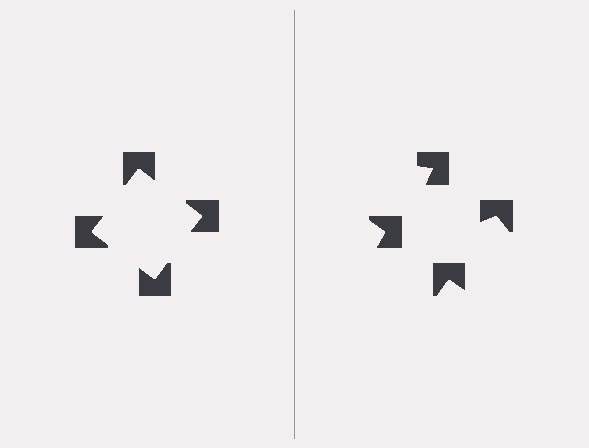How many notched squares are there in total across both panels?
8 — 4 on each side.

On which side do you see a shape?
An illusory square appears on the left side. On the right side the wedge cuts are rotated, so no coherent shape forms.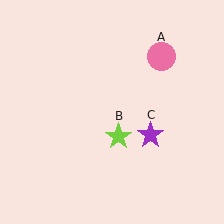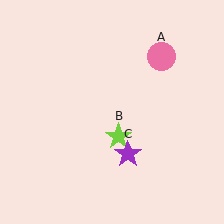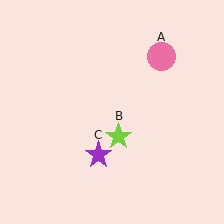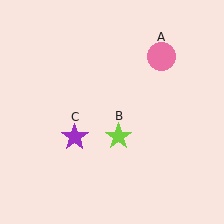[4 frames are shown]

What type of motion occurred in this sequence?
The purple star (object C) rotated clockwise around the center of the scene.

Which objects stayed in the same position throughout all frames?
Pink circle (object A) and lime star (object B) remained stationary.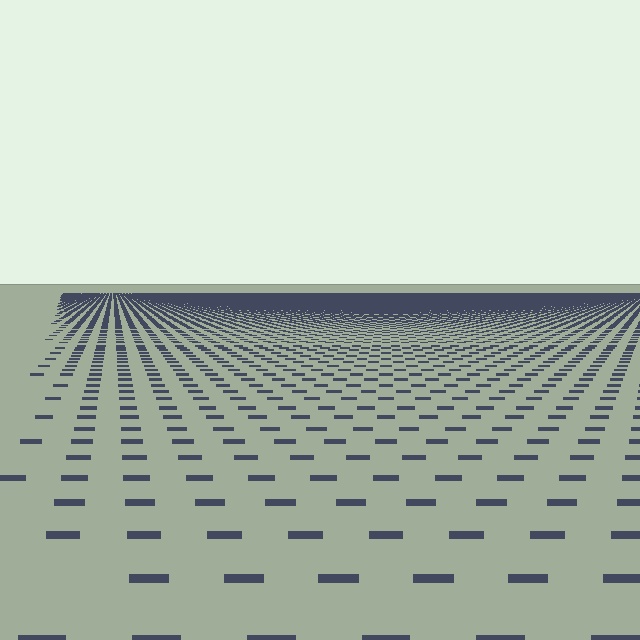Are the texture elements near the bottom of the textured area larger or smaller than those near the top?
Larger. Near the bottom, elements are closer to the viewer and appear at a bigger on-screen size.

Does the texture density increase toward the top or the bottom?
Density increases toward the top.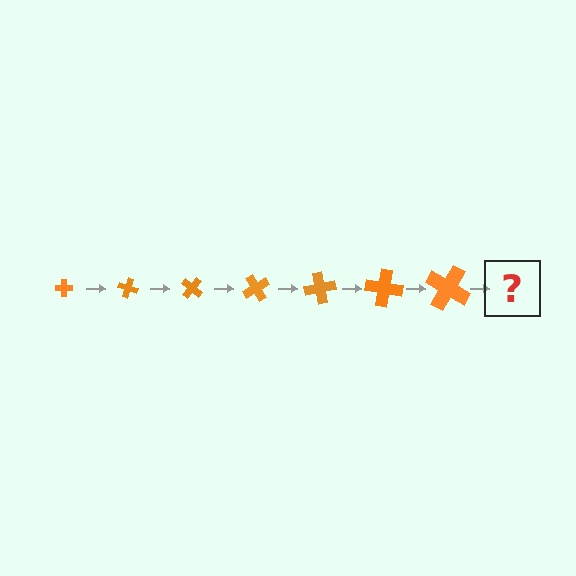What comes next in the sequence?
The next element should be a cross, larger than the previous one and rotated 140 degrees from the start.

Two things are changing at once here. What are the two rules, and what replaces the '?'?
The two rules are that the cross grows larger each step and it rotates 20 degrees each step. The '?' should be a cross, larger than the previous one and rotated 140 degrees from the start.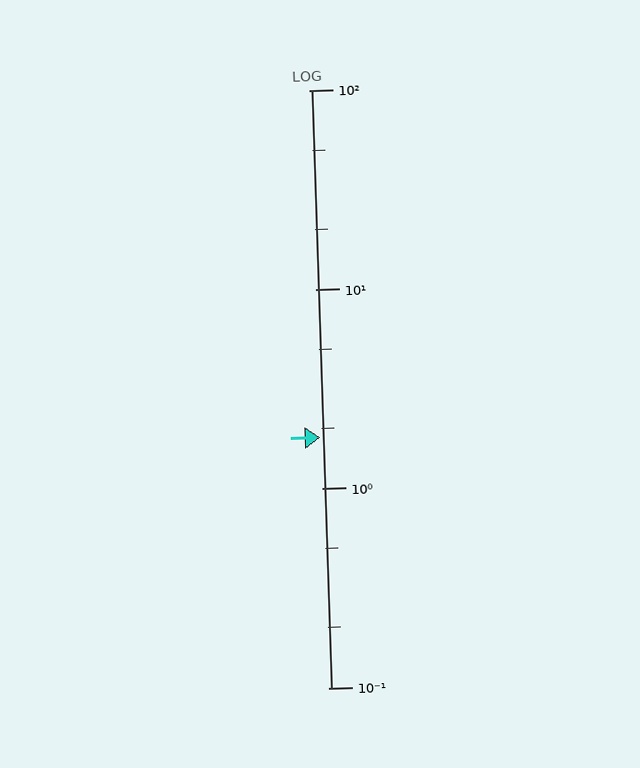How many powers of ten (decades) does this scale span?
The scale spans 3 decades, from 0.1 to 100.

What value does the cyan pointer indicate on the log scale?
The pointer indicates approximately 1.8.